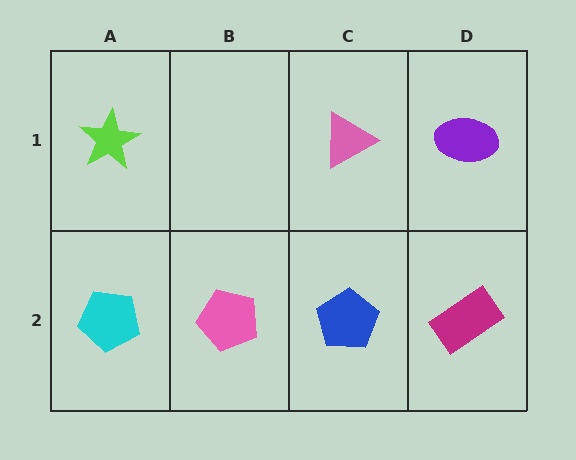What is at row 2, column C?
A blue pentagon.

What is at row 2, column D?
A magenta rectangle.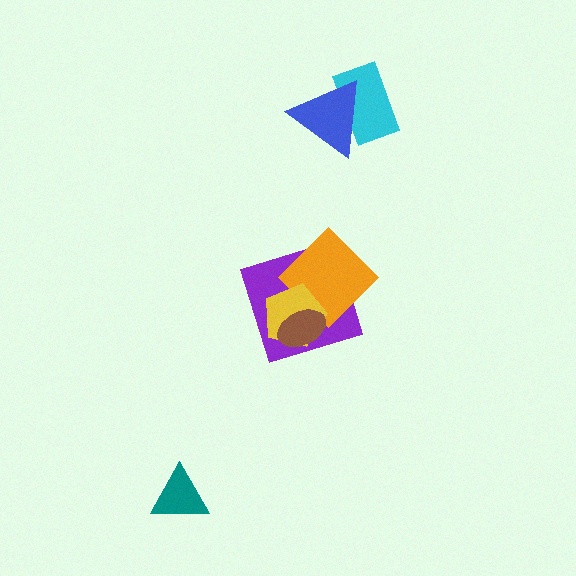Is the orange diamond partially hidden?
Yes, it is partially covered by another shape.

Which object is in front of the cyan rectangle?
The blue triangle is in front of the cyan rectangle.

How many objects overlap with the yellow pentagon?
3 objects overlap with the yellow pentagon.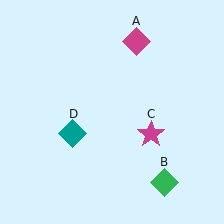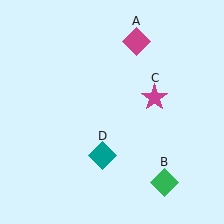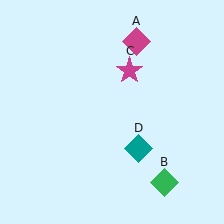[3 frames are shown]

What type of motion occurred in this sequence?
The magenta star (object C), teal diamond (object D) rotated counterclockwise around the center of the scene.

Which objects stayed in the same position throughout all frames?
Magenta diamond (object A) and green diamond (object B) remained stationary.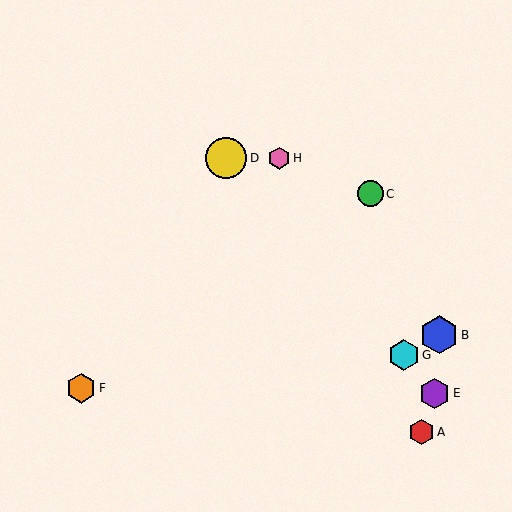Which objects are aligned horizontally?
Objects D, H are aligned horizontally.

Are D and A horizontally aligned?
No, D is at y≈158 and A is at y≈432.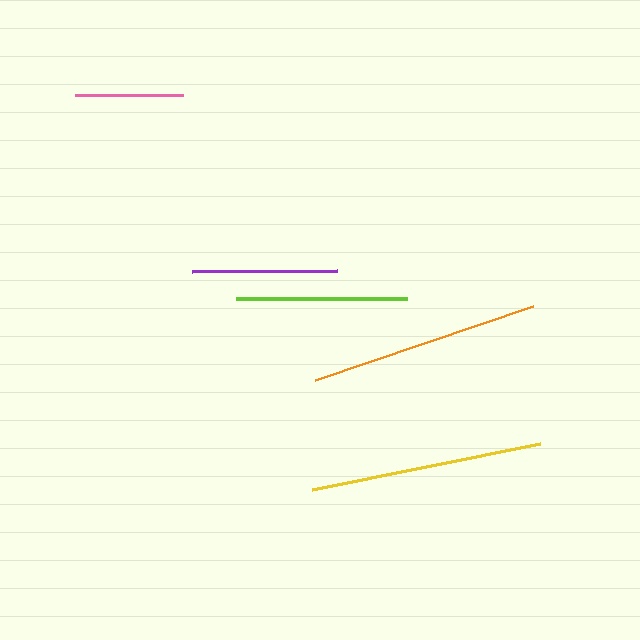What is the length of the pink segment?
The pink segment is approximately 107 pixels long.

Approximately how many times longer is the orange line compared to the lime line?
The orange line is approximately 1.3 times the length of the lime line.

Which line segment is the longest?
The yellow line is the longest at approximately 233 pixels.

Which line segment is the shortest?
The pink line is the shortest at approximately 107 pixels.